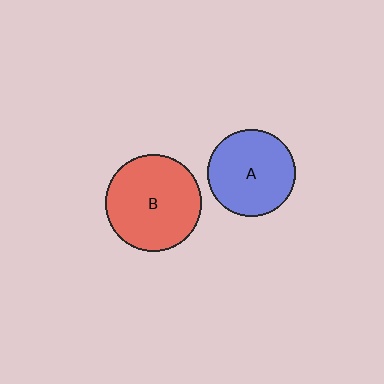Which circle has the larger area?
Circle B (red).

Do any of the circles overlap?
No, none of the circles overlap.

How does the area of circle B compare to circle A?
Approximately 1.2 times.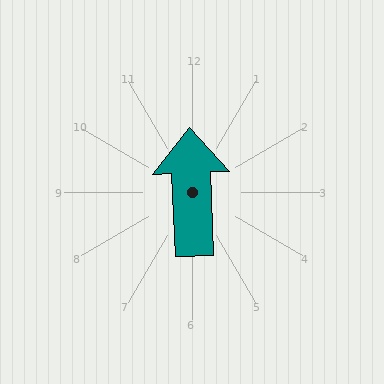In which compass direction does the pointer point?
North.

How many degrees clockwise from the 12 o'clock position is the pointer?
Approximately 358 degrees.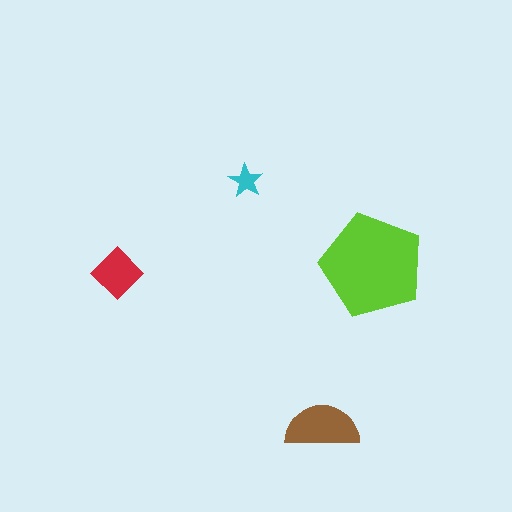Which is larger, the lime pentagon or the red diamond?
The lime pentagon.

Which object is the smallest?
The cyan star.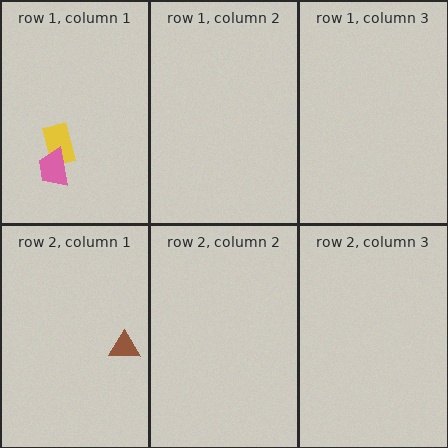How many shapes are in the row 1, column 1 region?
2.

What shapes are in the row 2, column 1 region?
The brown triangle.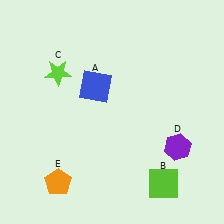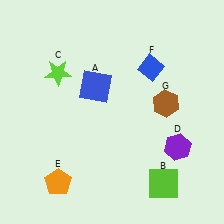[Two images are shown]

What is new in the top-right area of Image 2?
A blue diamond (F) was added in the top-right area of Image 2.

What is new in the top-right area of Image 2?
A brown hexagon (G) was added in the top-right area of Image 2.